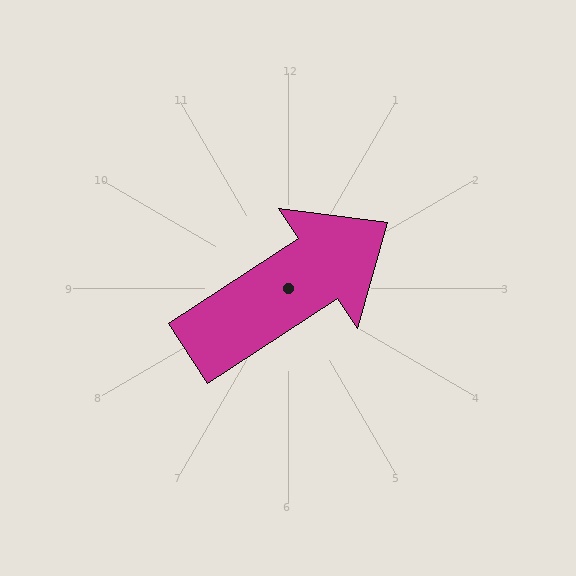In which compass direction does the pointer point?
Northeast.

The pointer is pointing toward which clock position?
Roughly 2 o'clock.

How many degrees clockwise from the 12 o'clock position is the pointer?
Approximately 57 degrees.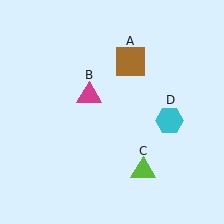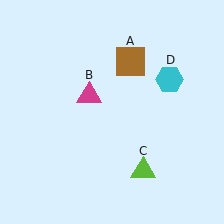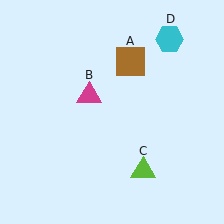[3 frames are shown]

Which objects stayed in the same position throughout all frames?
Brown square (object A) and magenta triangle (object B) and lime triangle (object C) remained stationary.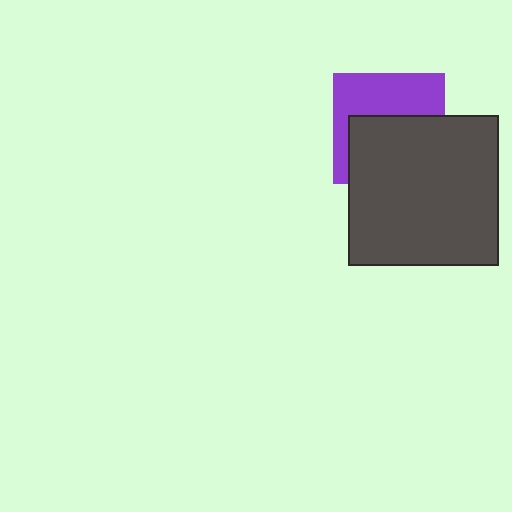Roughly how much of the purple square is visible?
About half of it is visible (roughly 46%).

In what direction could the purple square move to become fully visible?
The purple square could move up. That would shift it out from behind the dark gray square entirely.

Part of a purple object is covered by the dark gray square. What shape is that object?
It is a square.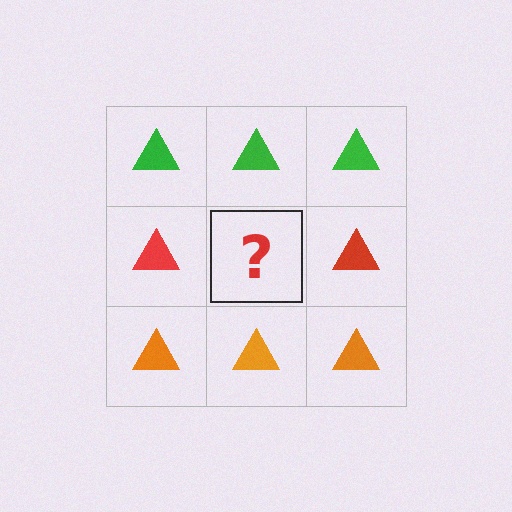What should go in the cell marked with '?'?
The missing cell should contain a red triangle.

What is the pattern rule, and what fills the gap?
The rule is that each row has a consistent color. The gap should be filled with a red triangle.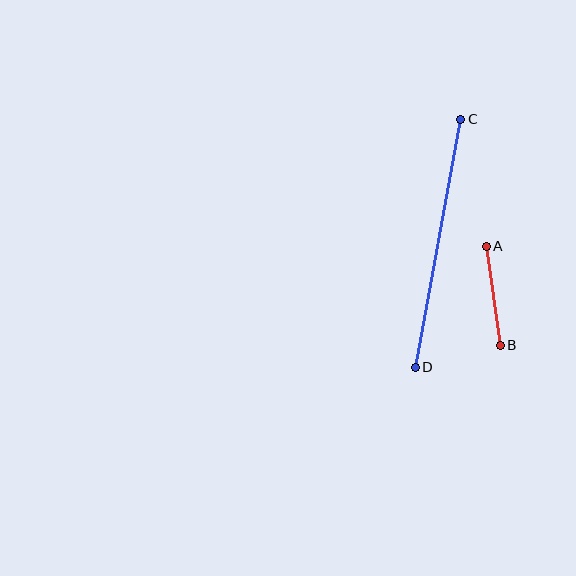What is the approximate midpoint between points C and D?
The midpoint is at approximately (438, 243) pixels.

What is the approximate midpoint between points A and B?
The midpoint is at approximately (493, 296) pixels.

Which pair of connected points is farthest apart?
Points C and D are farthest apart.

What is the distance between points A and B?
The distance is approximately 100 pixels.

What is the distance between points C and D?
The distance is approximately 253 pixels.